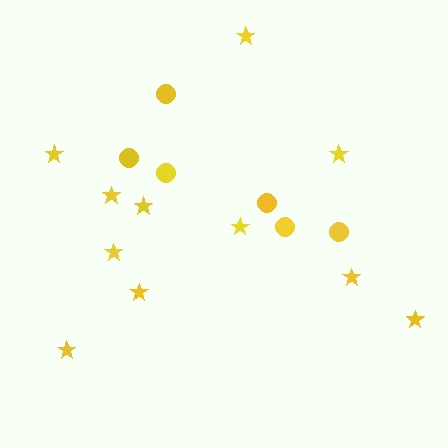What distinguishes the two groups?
There are 2 groups: one group of stars (11) and one group of circles (6).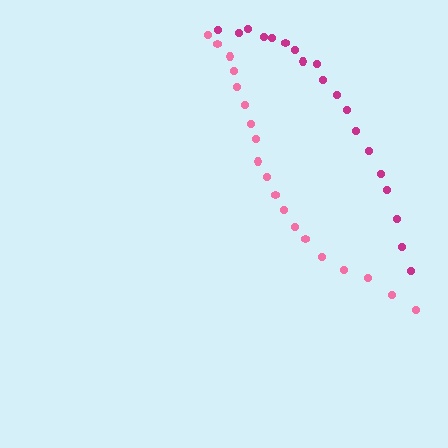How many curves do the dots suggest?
There are 2 distinct paths.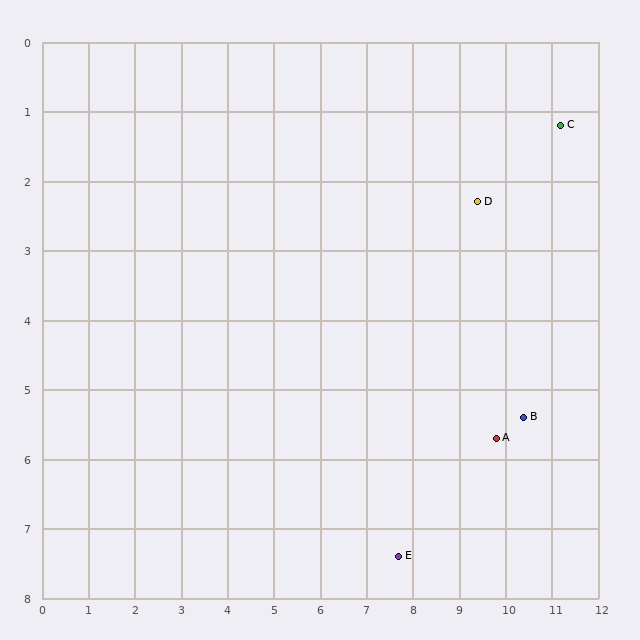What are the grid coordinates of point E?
Point E is at approximately (7.7, 7.4).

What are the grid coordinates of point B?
Point B is at approximately (10.4, 5.4).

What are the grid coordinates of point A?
Point A is at approximately (9.8, 5.7).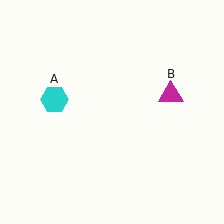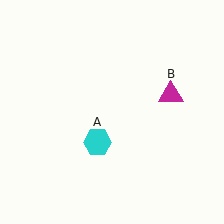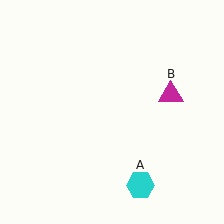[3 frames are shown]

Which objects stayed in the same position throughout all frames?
Magenta triangle (object B) remained stationary.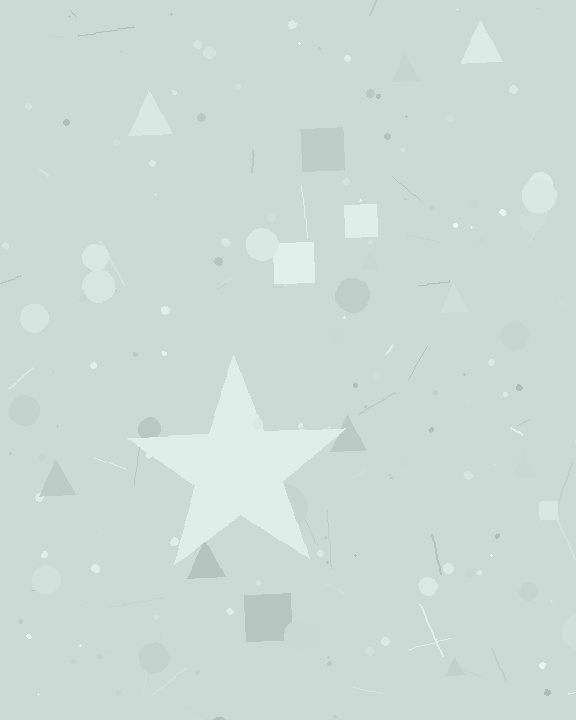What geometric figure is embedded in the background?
A star is embedded in the background.